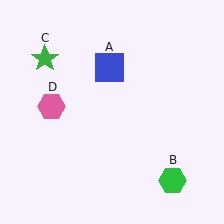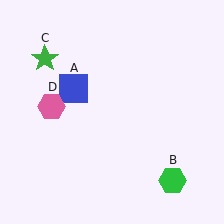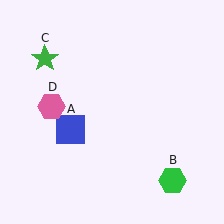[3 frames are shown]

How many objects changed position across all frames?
1 object changed position: blue square (object A).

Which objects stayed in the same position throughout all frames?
Green hexagon (object B) and green star (object C) and pink hexagon (object D) remained stationary.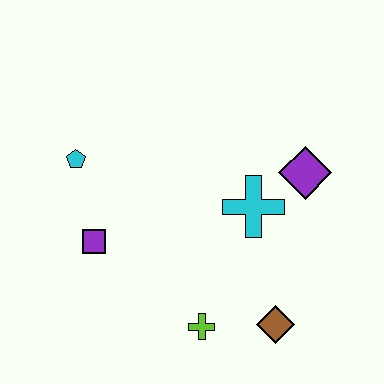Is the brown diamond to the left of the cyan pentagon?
No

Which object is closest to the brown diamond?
The lime cross is closest to the brown diamond.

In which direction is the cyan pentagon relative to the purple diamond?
The cyan pentagon is to the left of the purple diamond.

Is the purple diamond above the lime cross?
Yes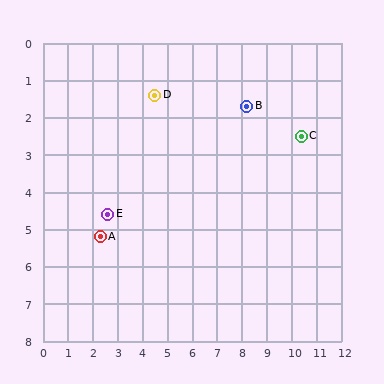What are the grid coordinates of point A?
Point A is at approximately (2.3, 5.2).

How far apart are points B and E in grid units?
Points B and E are about 6.3 grid units apart.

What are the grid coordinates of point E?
Point E is at approximately (2.6, 4.6).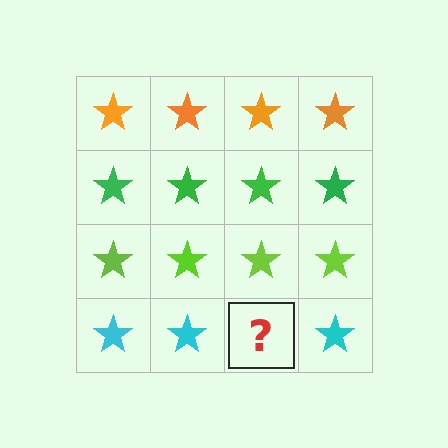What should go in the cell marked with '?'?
The missing cell should contain a cyan star.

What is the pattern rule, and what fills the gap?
The rule is that each row has a consistent color. The gap should be filled with a cyan star.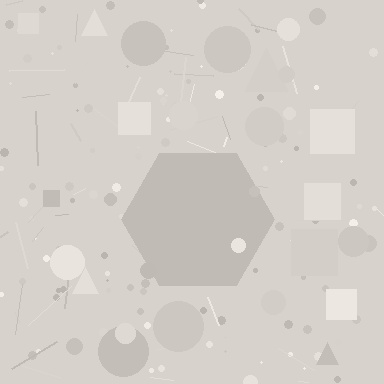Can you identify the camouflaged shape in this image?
The camouflaged shape is a hexagon.